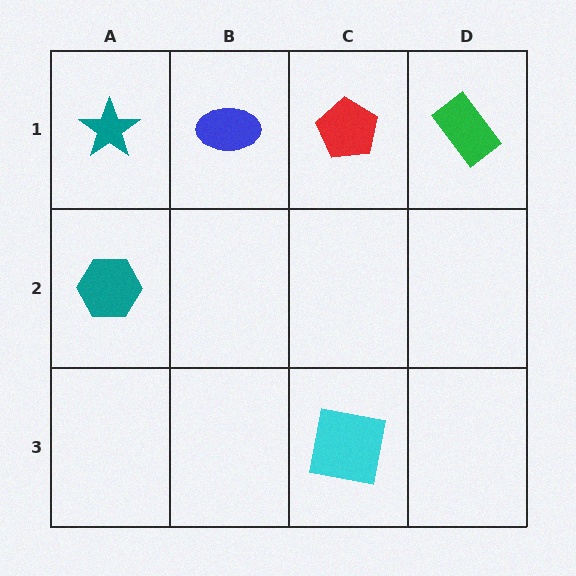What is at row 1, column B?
A blue ellipse.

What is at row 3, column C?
A cyan square.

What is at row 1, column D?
A green rectangle.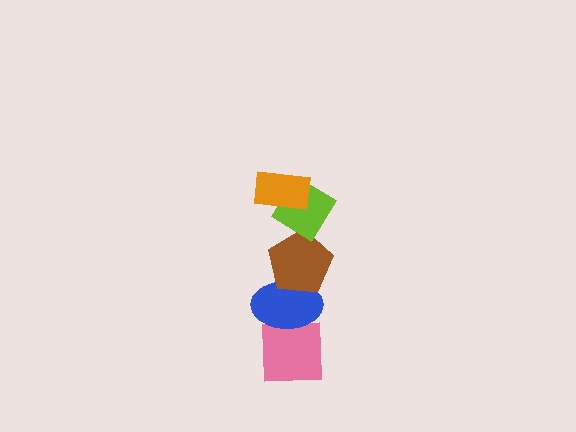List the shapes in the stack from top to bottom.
From top to bottom: the orange rectangle, the lime diamond, the brown pentagon, the blue ellipse, the pink square.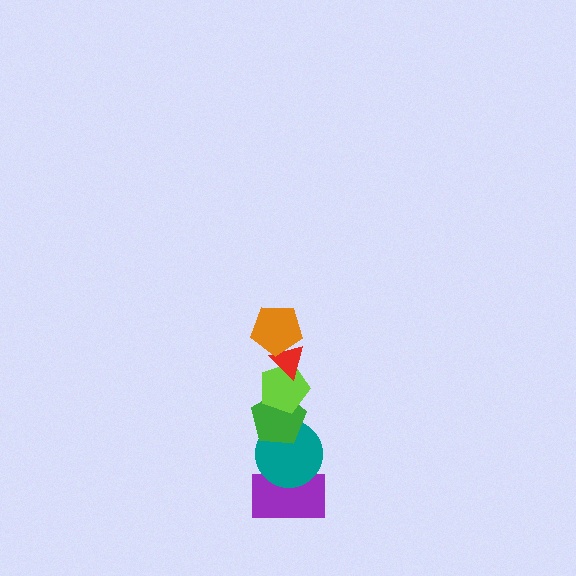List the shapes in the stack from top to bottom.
From top to bottom: the orange pentagon, the red triangle, the lime pentagon, the green pentagon, the teal circle, the purple rectangle.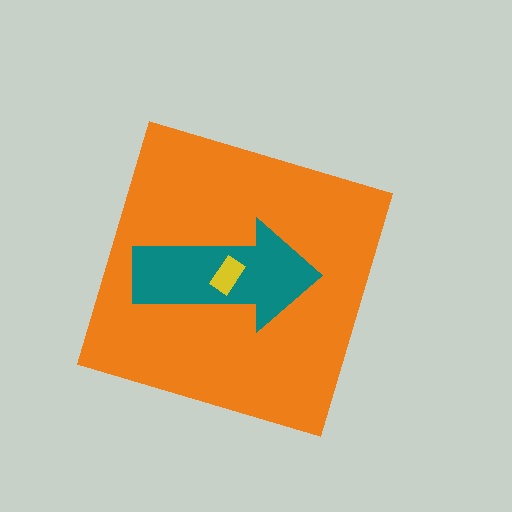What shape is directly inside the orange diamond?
The teal arrow.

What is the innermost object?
The yellow rectangle.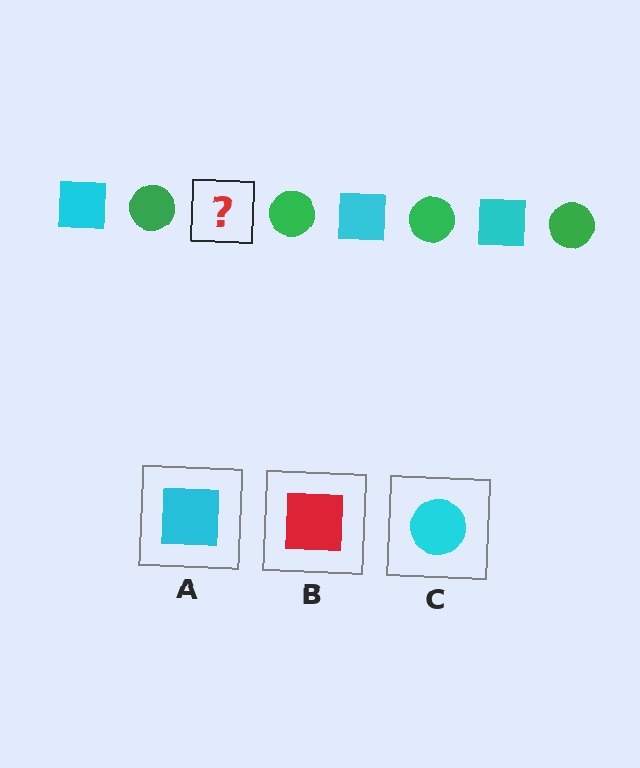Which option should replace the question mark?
Option A.